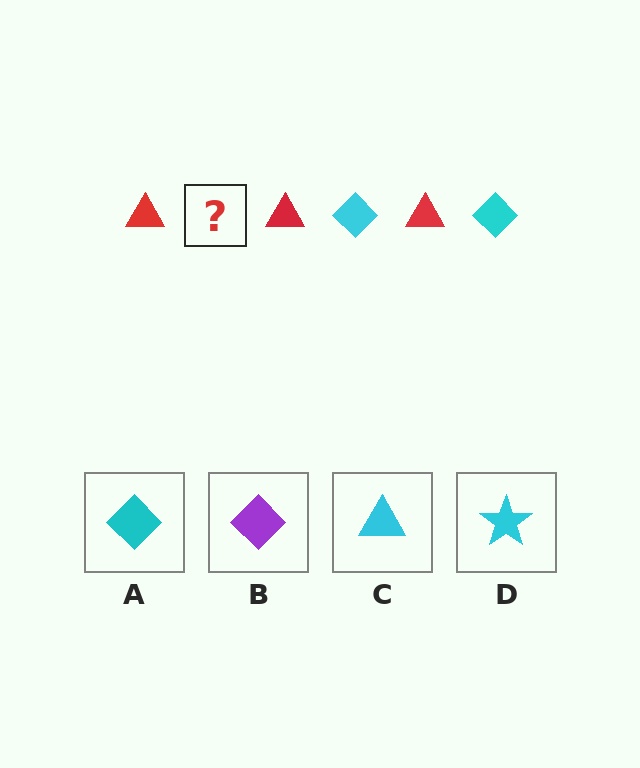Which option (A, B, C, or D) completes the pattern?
A.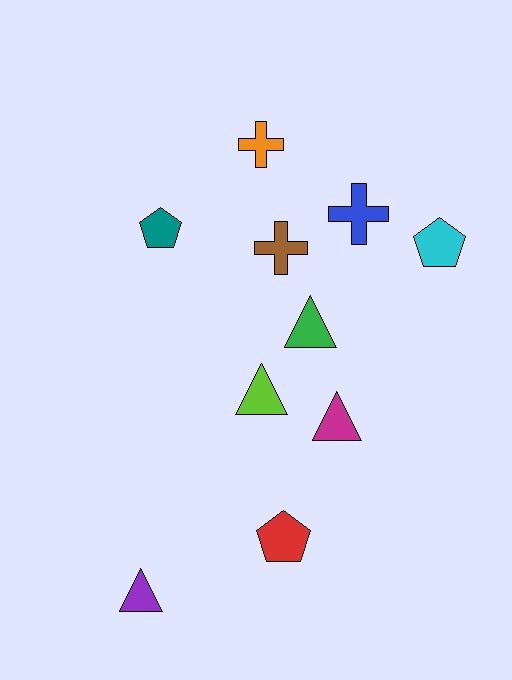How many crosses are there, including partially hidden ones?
There are 3 crosses.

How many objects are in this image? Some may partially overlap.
There are 10 objects.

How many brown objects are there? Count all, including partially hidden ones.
There is 1 brown object.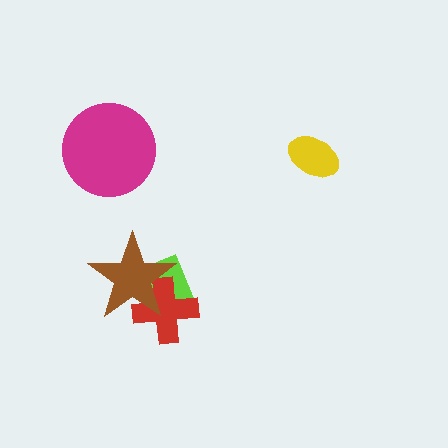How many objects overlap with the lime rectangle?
2 objects overlap with the lime rectangle.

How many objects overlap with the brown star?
2 objects overlap with the brown star.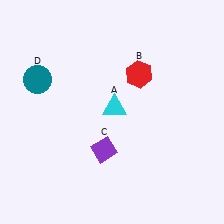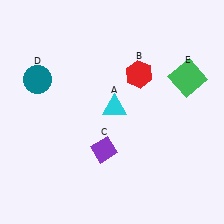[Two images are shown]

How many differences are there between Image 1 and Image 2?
There is 1 difference between the two images.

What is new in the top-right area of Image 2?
A green square (E) was added in the top-right area of Image 2.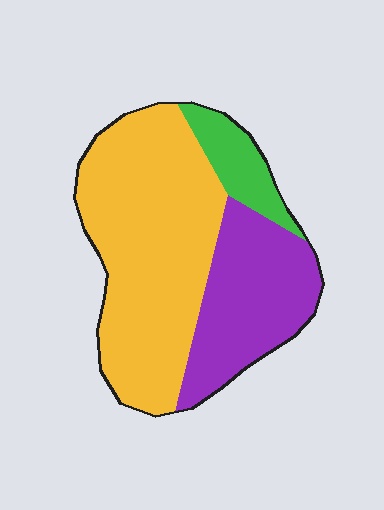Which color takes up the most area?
Yellow, at roughly 60%.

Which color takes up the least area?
Green, at roughly 10%.